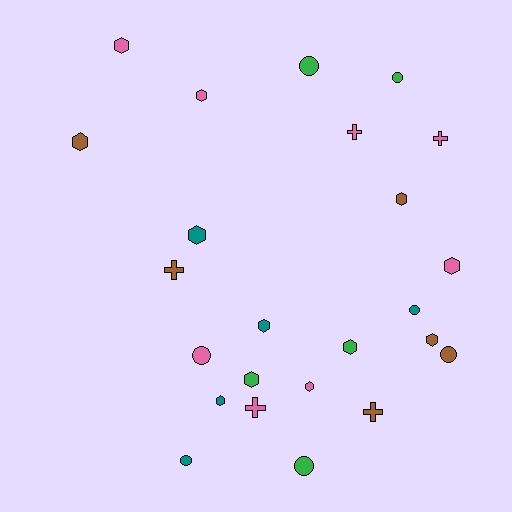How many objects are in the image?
There are 24 objects.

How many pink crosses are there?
There are 3 pink crosses.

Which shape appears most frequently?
Hexagon, with 12 objects.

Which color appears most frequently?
Pink, with 8 objects.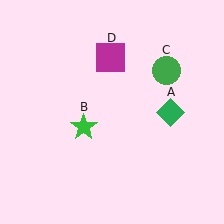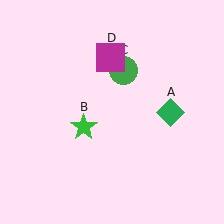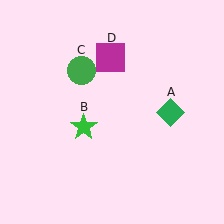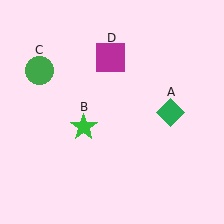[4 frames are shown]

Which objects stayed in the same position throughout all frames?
Green diamond (object A) and green star (object B) and magenta square (object D) remained stationary.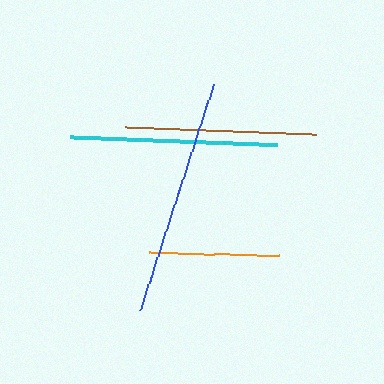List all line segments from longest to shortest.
From longest to shortest: blue, cyan, brown, orange.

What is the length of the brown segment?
The brown segment is approximately 191 pixels long.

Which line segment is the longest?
The blue line is the longest at approximately 239 pixels.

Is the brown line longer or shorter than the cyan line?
The cyan line is longer than the brown line.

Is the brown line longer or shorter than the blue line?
The blue line is longer than the brown line.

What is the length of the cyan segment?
The cyan segment is approximately 207 pixels long.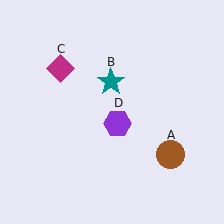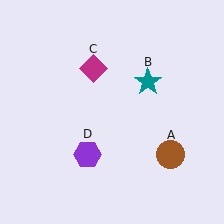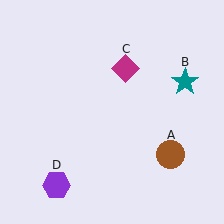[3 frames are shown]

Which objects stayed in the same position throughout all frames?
Brown circle (object A) remained stationary.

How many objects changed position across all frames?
3 objects changed position: teal star (object B), magenta diamond (object C), purple hexagon (object D).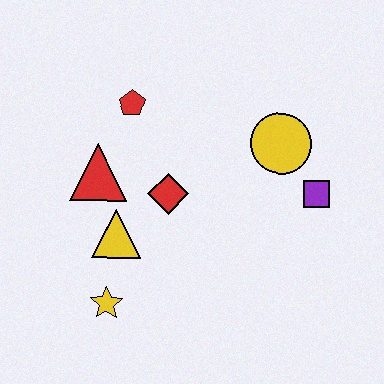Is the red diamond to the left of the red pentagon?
No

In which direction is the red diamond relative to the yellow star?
The red diamond is above the yellow star.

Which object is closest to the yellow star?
The yellow triangle is closest to the yellow star.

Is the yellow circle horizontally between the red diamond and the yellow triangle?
No